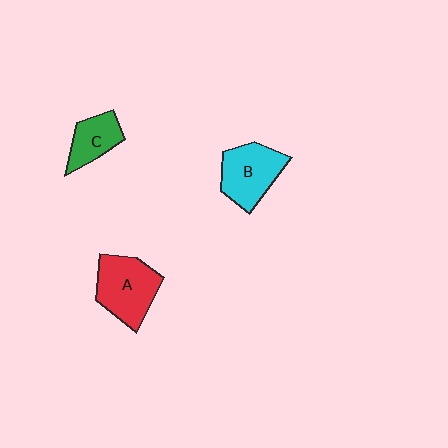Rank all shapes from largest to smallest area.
From largest to smallest: A (red), B (cyan), C (green).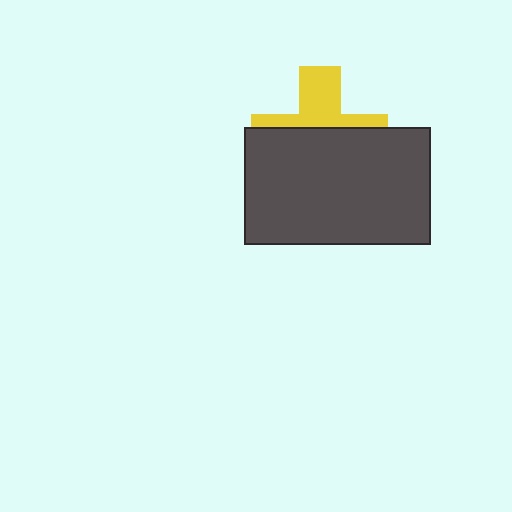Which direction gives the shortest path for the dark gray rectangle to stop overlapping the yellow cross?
Moving down gives the shortest separation.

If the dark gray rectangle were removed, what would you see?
You would see the complete yellow cross.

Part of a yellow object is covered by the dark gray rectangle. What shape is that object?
It is a cross.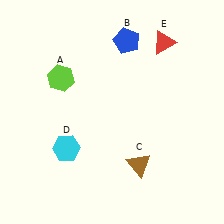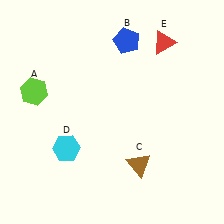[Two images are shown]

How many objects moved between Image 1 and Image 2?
1 object moved between the two images.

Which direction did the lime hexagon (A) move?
The lime hexagon (A) moved left.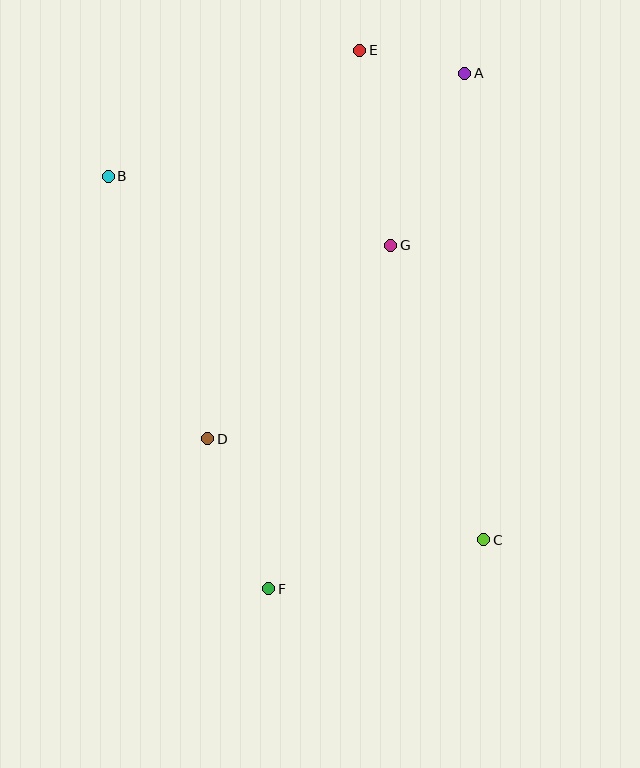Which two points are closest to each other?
Points A and E are closest to each other.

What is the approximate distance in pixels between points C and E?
The distance between C and E is approximately 505 pixels.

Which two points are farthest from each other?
Points A and F are farthest from each other.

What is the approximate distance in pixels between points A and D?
The distance between A and D is approximately 447 pixels.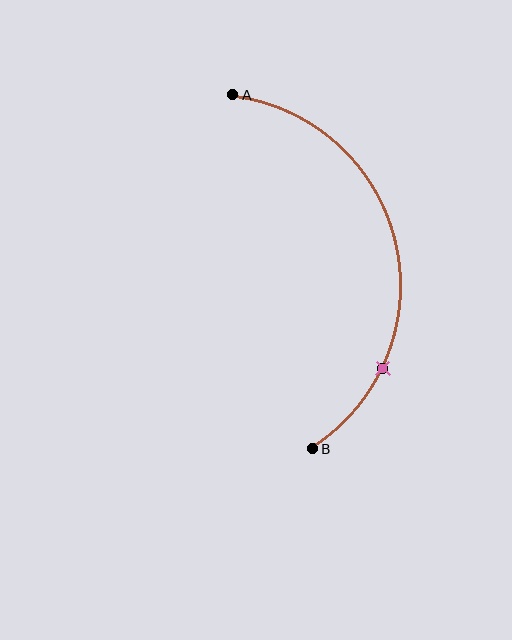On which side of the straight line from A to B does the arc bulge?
The arc bulges to the right of the straight line connecting A and B.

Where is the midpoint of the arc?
The arc midpoint is the point on the curve farthest from the straight line joining A and B. It sits to the right of that line.